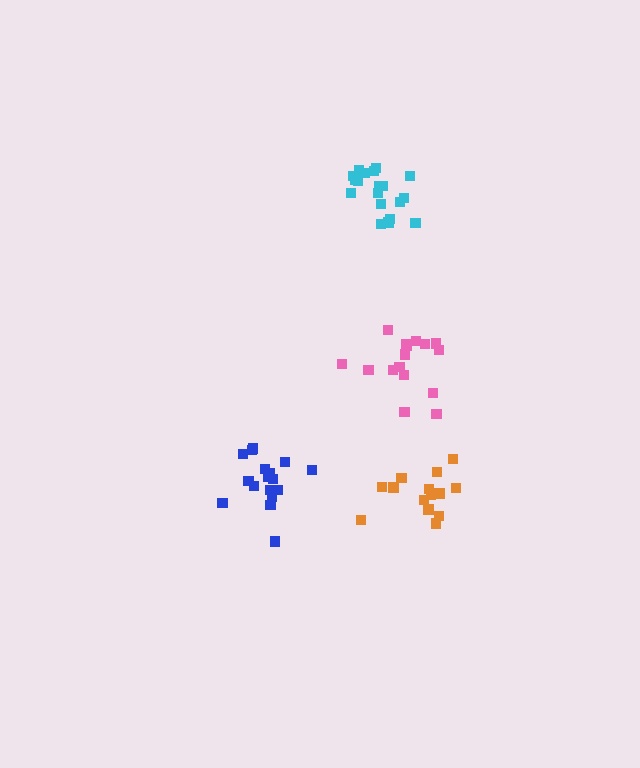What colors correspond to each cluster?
The clusters are colored: cyan, orange, pink, blue.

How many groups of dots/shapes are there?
There are 4 groups.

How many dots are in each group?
Group 1: 19 dots, Group 2: 14 dots, Group 3: 16 dots, Group 4: 17 dots (66 total).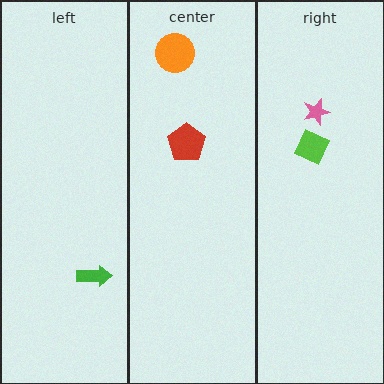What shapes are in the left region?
The green arrow.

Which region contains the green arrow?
The left region.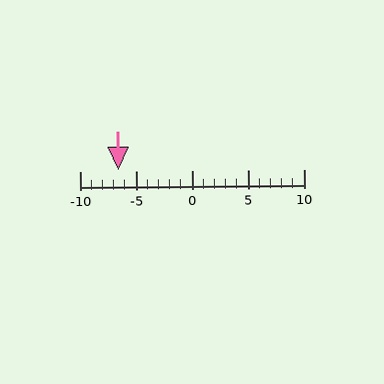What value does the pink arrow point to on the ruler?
The pink arrow points to approximately -7.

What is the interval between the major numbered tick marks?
The major tick marks are spaced 5 units apart.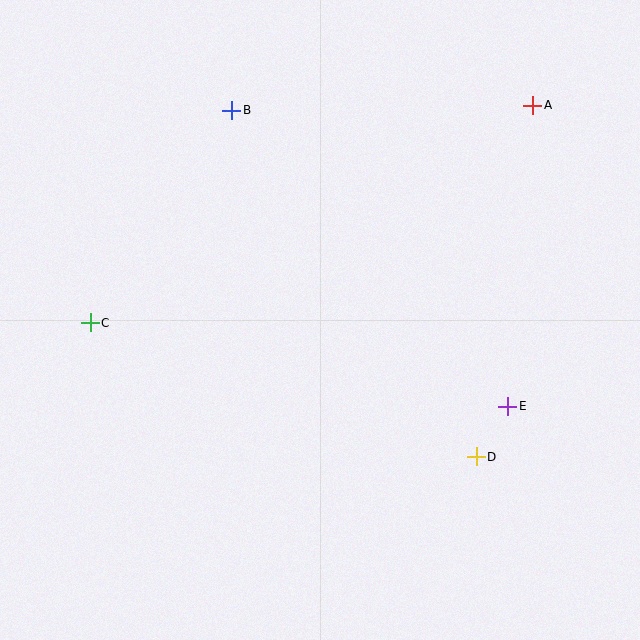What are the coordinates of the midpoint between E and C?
The midpoint between E and C is at (299, 365).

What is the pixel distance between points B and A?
The distance between B and A is 301 pixels.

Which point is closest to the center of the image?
Point E at (508, 406) is closest to the center.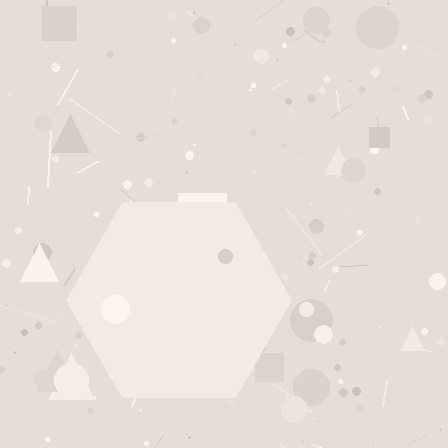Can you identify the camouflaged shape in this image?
The camouflaged shape is a hexagon.